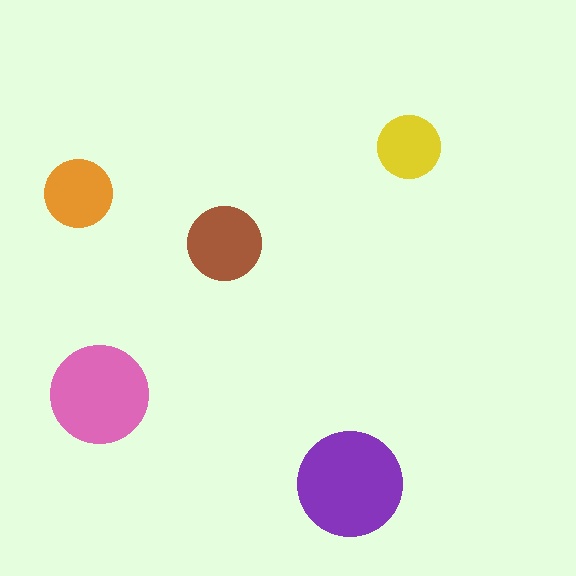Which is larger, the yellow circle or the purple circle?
The purple one.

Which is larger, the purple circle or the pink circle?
The purple one.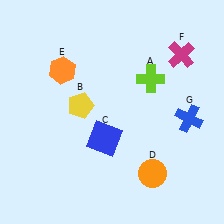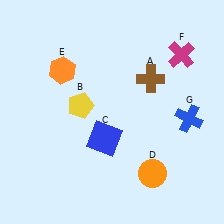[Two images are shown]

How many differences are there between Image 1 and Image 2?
There is 1 difference between the two images.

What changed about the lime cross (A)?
In Image 1, A is lime. In Image 2, it changed to brown.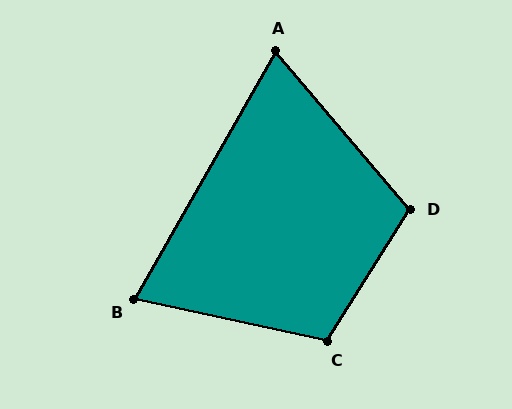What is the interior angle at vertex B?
Approximately 73 degrees (acute).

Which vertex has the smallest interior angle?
A, at approximately 70 degrees.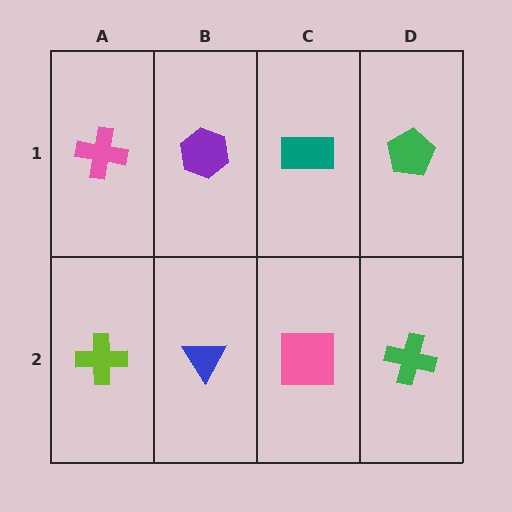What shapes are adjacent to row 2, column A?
A pink cross (row 1, column A), a blue triangle (row 2, column B).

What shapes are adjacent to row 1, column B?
A blue triangle (row 2, column B), a pink cross (row 1, column A), a teal rectangle (row 1, column C).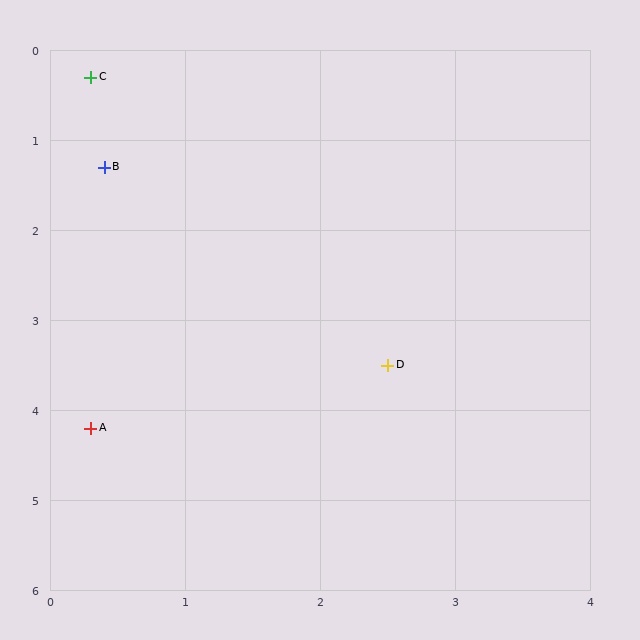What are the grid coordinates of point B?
Point B is at approximately (0.4, 1.3).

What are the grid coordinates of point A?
Point A is at approximately (0.3, 4.2).